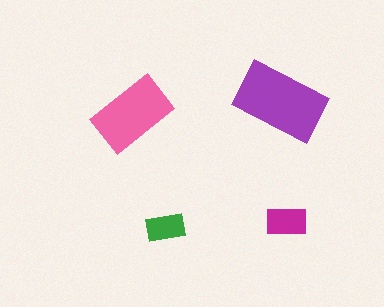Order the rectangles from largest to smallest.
the purple one, the pink one, the magenta one, the green one.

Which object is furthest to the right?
The magenta rectangle is rightmost.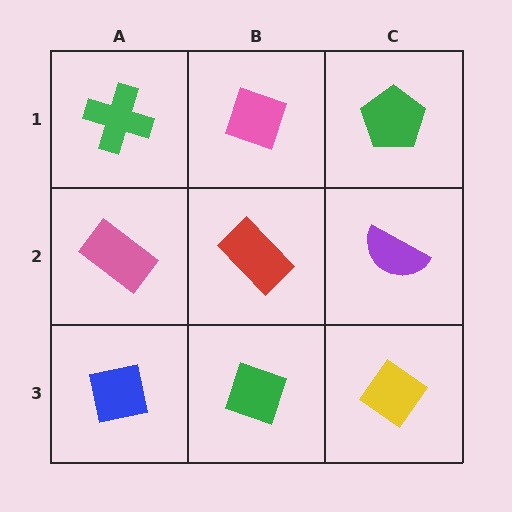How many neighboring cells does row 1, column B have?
3.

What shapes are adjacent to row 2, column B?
A pink diamond (row 1, column B), a green diamond (row 3, column B), a pink rectangle (row 2, column A), a purple semicircle (row 2, column C).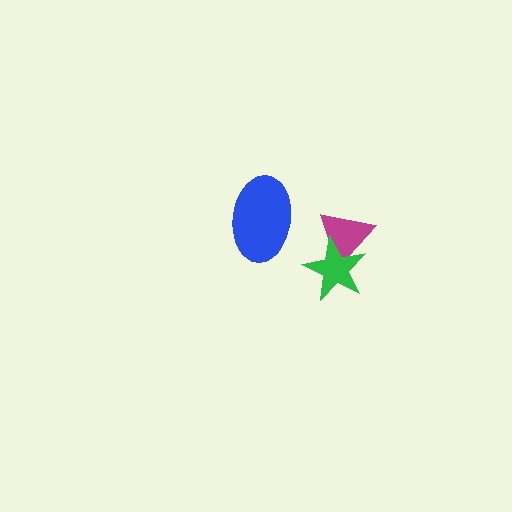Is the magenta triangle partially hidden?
Yes, it is partially covered by another shape.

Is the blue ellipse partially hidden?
No, no other shape covers it.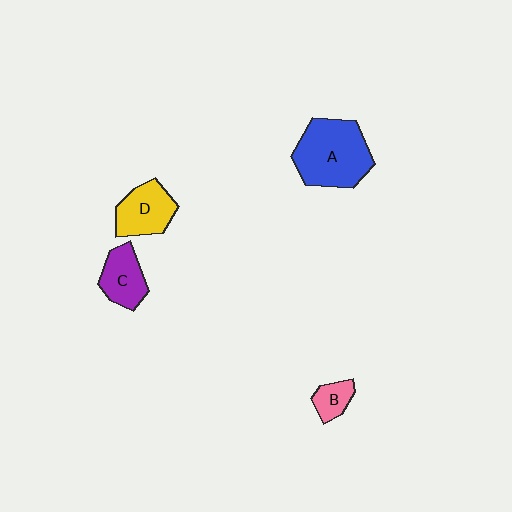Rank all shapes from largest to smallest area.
From largest to smallest: A (blue), D (yellow), C (purple), B (pink).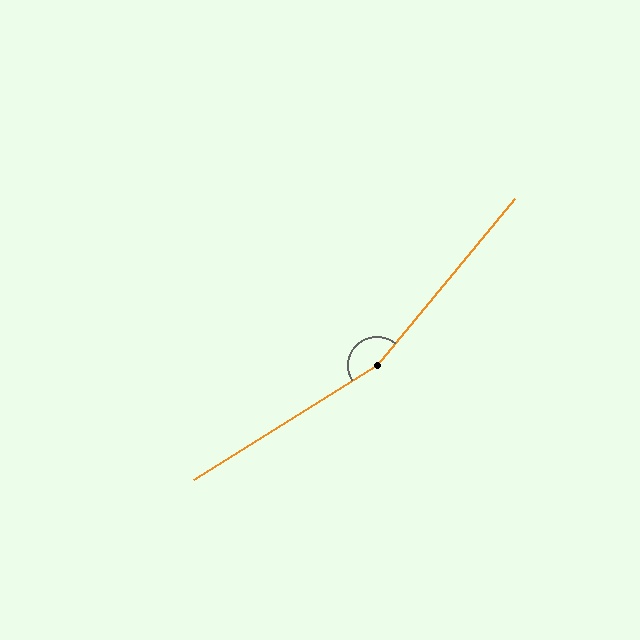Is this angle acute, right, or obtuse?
It is obtuse.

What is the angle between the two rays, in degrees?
Approximately 162 degrees.